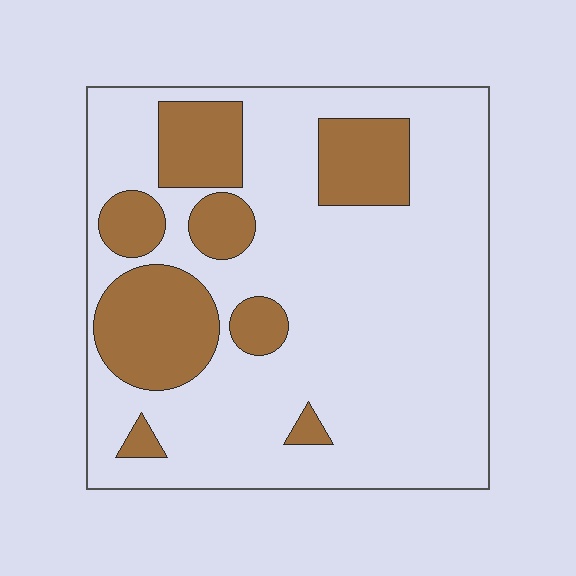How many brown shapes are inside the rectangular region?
8.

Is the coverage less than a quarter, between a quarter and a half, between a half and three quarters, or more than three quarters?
Less than a quarter.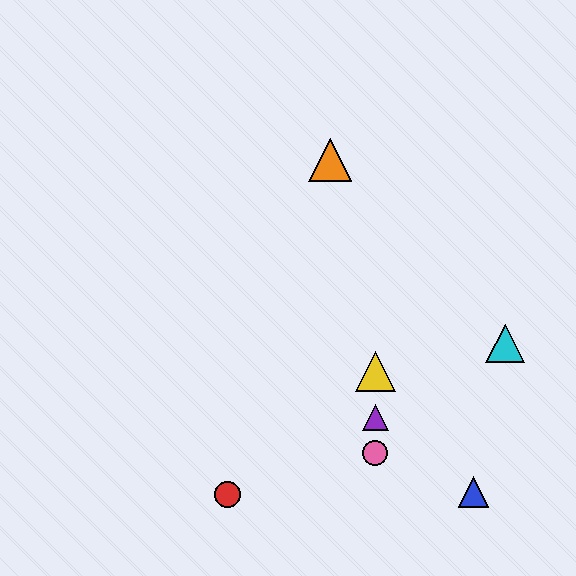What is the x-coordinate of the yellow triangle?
The yellow triangle is at x≈375.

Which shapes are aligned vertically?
The green triangle, the yellow triangle, the purple triangle, the pink circle are aligned vertically.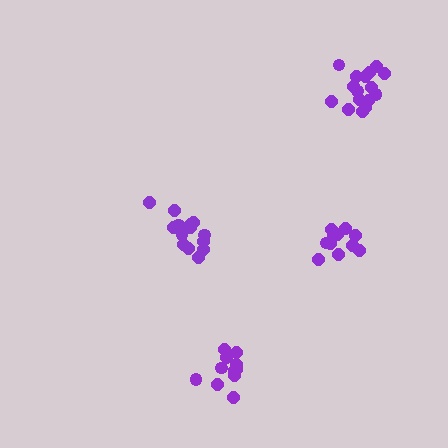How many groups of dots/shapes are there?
There are 4 groups.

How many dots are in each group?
Group 1: 11 dots, Group 2: 16 dots, Group 3: 15 dots, Group 4: 11 dots (53 total).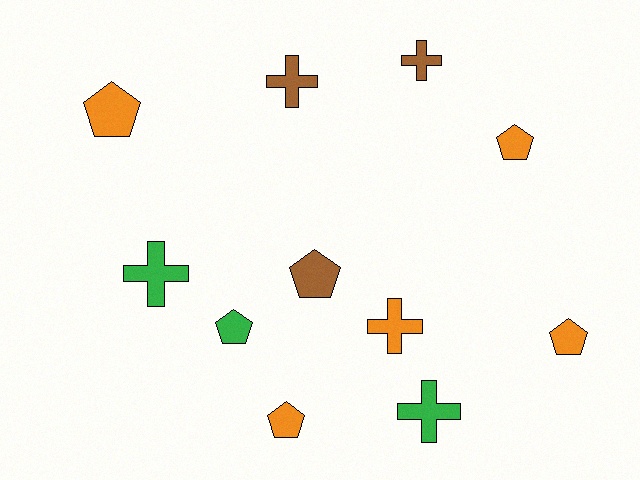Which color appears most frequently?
Orange, with 5 objects.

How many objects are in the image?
There are 11 objects.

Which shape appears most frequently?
Pentagon, with 6 objects.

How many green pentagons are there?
There is 1 green pentagon.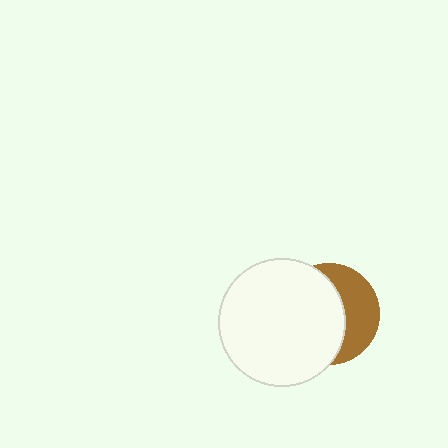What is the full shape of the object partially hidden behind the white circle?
The partially hidden object is a brown circle.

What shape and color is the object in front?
The object in front is a white circle.